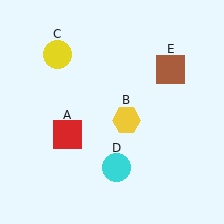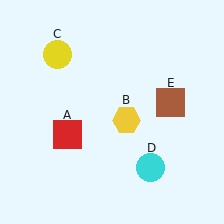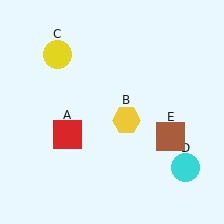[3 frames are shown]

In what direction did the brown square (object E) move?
The brown square (object E) moved down.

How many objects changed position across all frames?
2 objects changed position: cyan circle (object D), brown square (object E).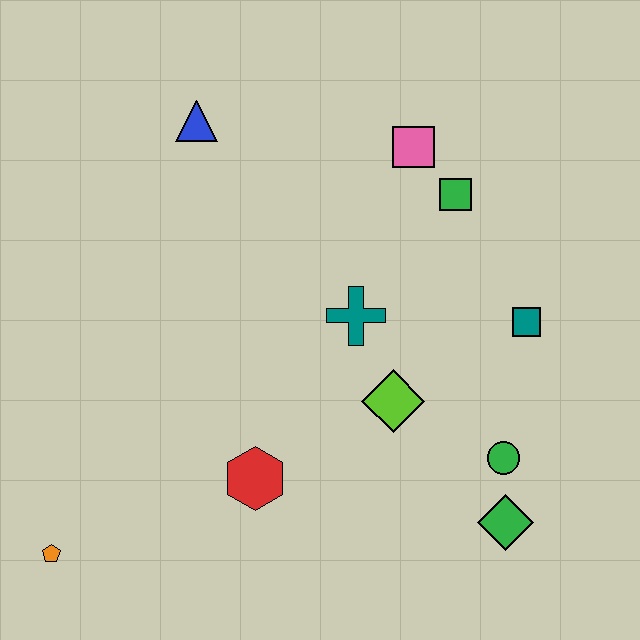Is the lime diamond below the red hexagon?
No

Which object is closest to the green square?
The pink square is closest to the green square.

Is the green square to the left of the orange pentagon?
No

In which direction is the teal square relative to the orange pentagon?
The teal square is to the right of the orange pentagon.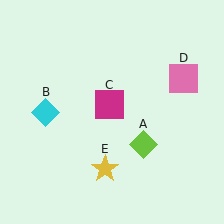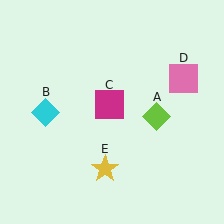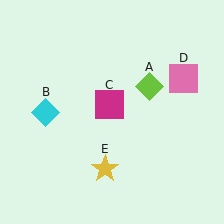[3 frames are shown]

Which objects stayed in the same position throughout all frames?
Cyan diamond (object B) and magenta square (object C) and pink square (object D) and yellow star (object E) remained stationary.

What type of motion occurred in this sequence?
The lime diamond (object A) rotated counterclockwise around the center of the scene.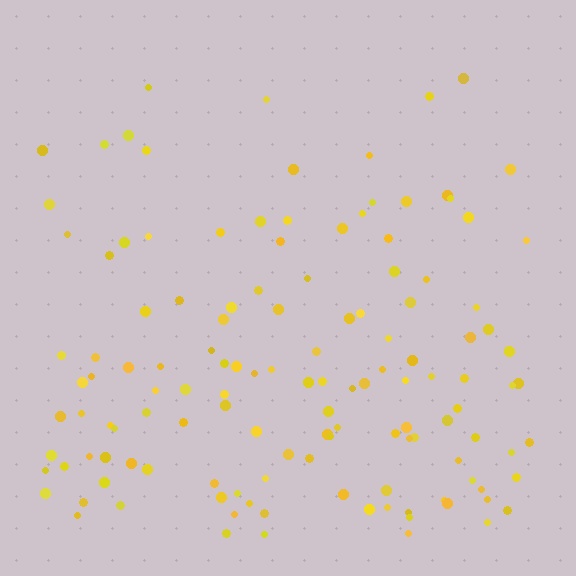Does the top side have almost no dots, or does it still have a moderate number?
Still a moderate number, just noticeably fewer than the bottom.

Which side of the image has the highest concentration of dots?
The bottom.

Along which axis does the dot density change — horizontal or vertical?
Vertical.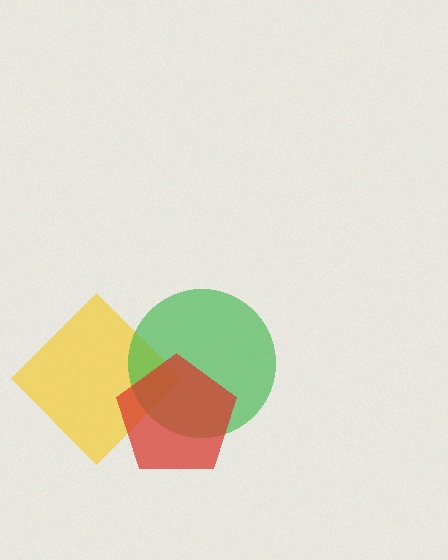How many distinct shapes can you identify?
There are 3 distinct shapes: a yellow diamond, a green circle, a red pentagon.